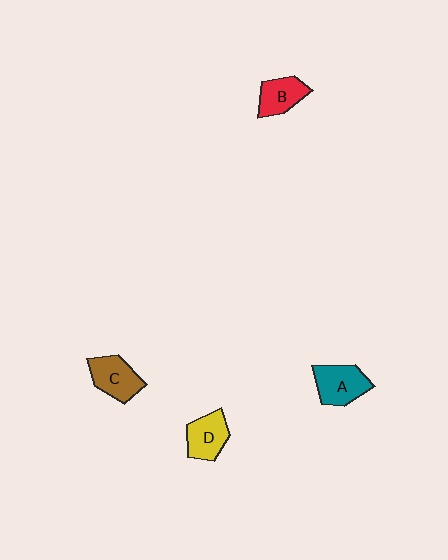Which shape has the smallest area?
Shape B (red).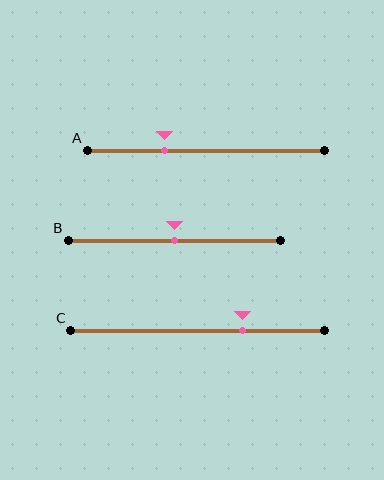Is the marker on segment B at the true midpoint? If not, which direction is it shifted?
Yes, the marker on segment B is at the true midpoint.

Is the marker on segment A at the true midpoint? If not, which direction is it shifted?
No, the marker on segment A is shifted to the left by about 17% of the segment length.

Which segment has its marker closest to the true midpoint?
Segment B has its marker closest to the true midpoint.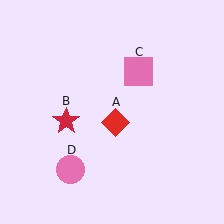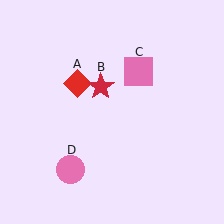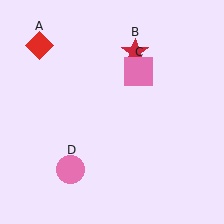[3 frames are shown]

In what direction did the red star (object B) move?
The red star (object B) moved up and to the right.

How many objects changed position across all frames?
2 objects changed position: red diamond (object A), red star (object B).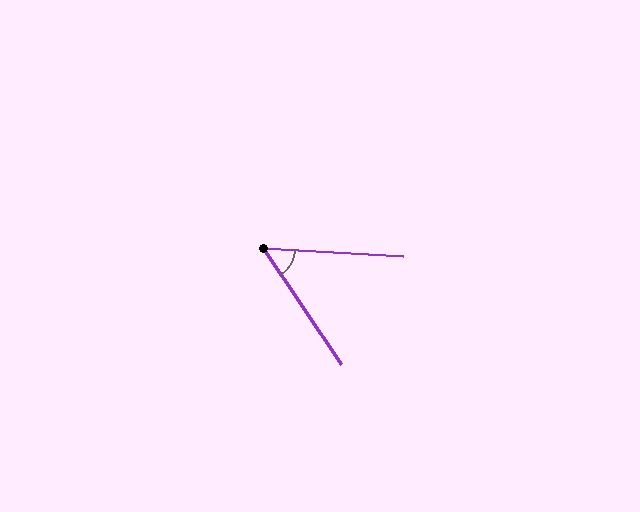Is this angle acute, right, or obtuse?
It is acute.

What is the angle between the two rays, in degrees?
Approximately 53 degrees.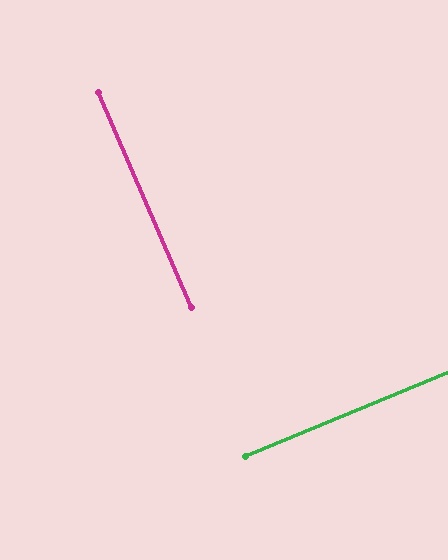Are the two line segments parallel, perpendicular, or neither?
Perpendicular — they meet at approximately 89°.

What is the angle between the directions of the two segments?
Approximately 89 degrees.